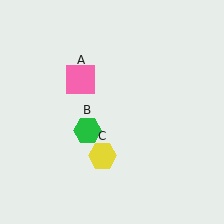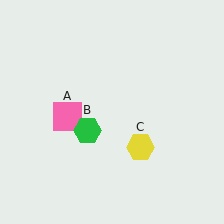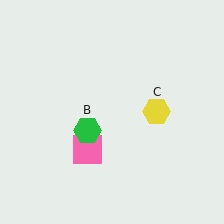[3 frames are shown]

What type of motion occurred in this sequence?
The pink square (object A), yellow hexagon (object C) rotated counterclockwise around the center of the scene.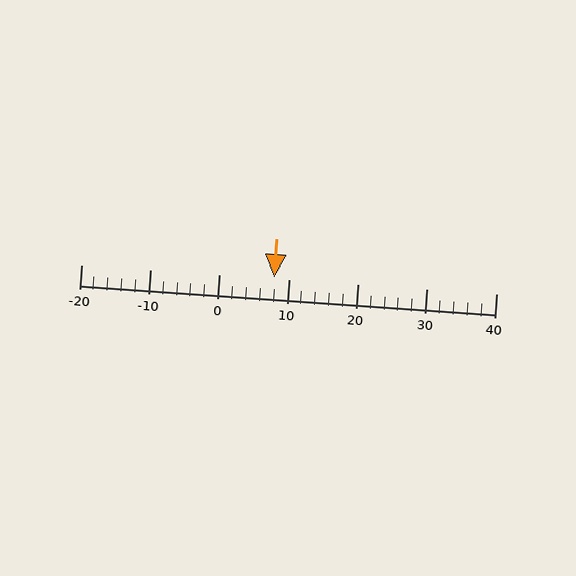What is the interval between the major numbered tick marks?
The major tick marks are spaced 10 units apart.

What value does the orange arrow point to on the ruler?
The orange arrow points to approximately 8.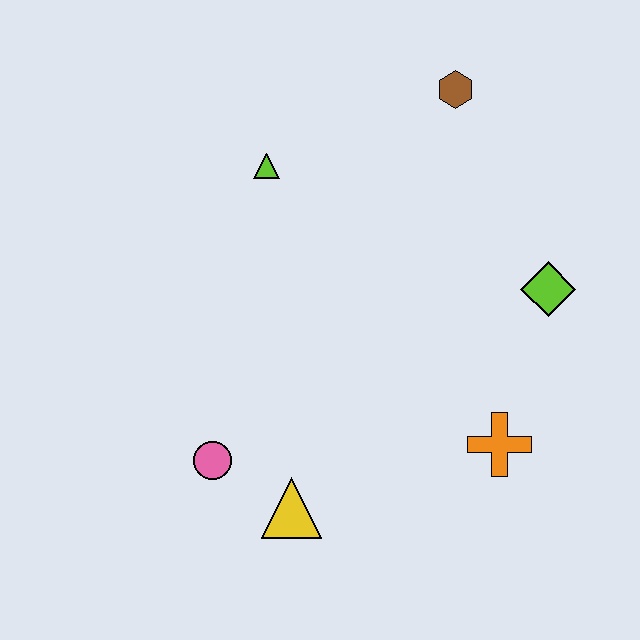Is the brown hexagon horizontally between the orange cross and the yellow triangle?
Yes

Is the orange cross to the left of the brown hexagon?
No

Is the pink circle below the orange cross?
Yes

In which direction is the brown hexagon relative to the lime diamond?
The brown hexagon is above the lime diamond.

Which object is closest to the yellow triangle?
The pink circle is closest to the yellow triangle.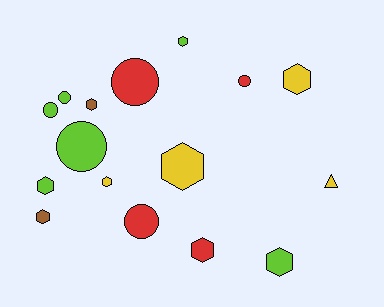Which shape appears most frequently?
Hexagon, with 9 objects.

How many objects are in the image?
There are 16 objects.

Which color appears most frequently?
Lime, with 6 objects.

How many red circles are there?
There are 3 red circles.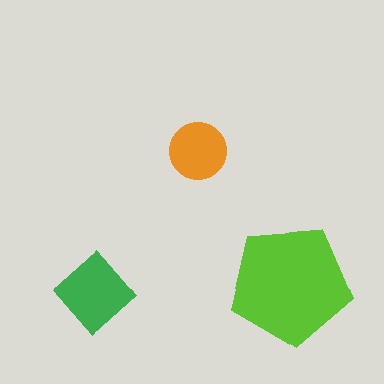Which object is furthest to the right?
The lime pentagon is rightmost.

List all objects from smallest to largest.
The orange circle, the green diamond, the lime pentagon.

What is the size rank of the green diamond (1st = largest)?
2nd.